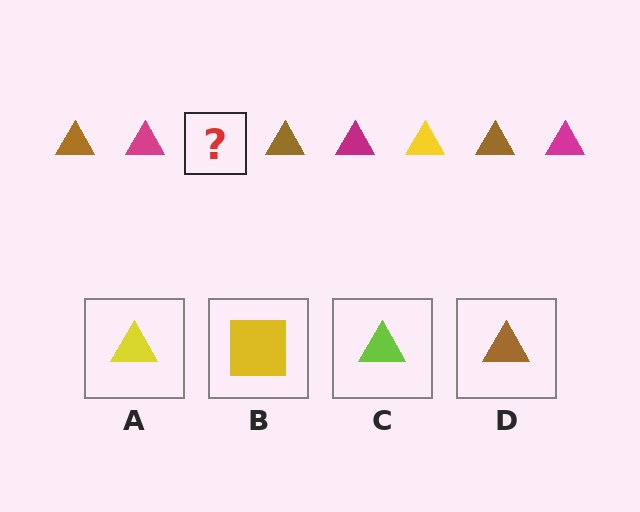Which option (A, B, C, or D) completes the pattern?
A.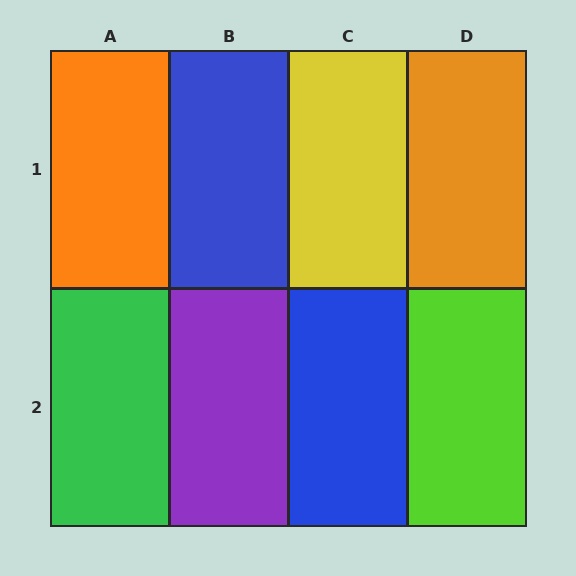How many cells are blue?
2 cells are blue.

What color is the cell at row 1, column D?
Orange.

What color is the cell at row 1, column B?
Blue.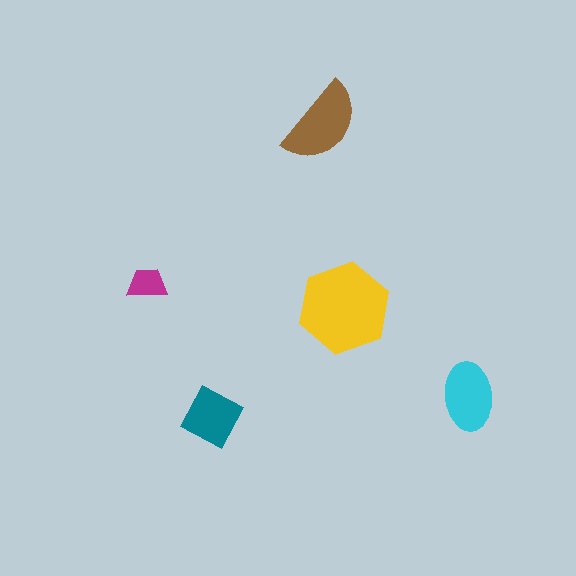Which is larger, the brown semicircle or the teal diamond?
The brown semicircle.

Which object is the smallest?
The magenta trapezoid.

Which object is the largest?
The yellow hexagon.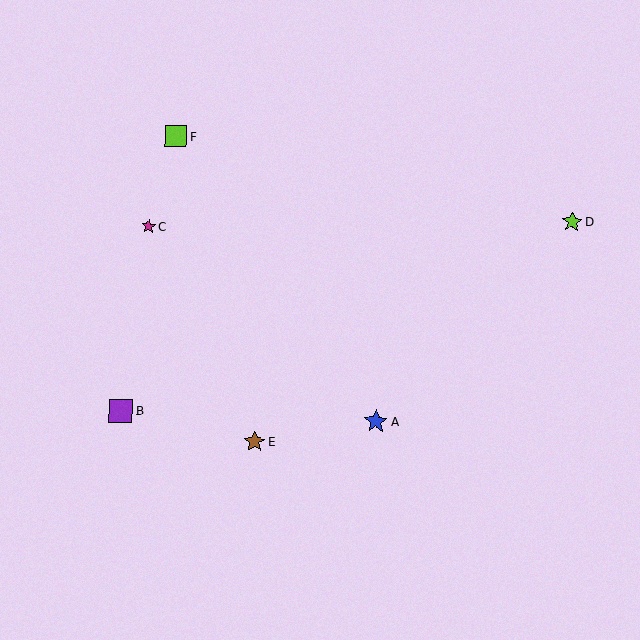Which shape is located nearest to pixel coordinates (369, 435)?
The blue star (labeled A) at (376, 421) is nearest to that location.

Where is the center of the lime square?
The center of the lime square is at (176, 136).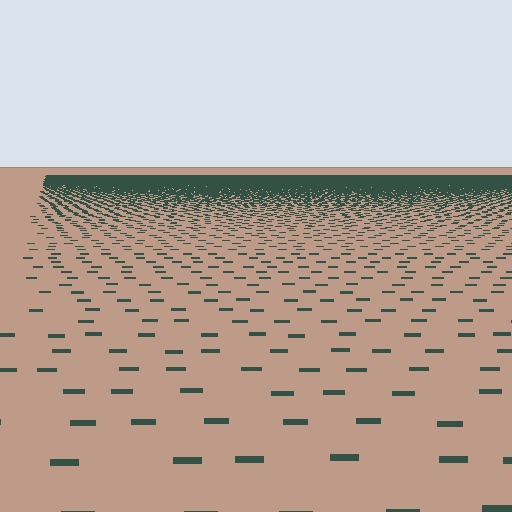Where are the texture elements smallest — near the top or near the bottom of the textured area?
Near the top.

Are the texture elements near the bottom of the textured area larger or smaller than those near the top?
Larger. Near the bottom, elements are closer to the viewer and appear at a bigger on-screen size.